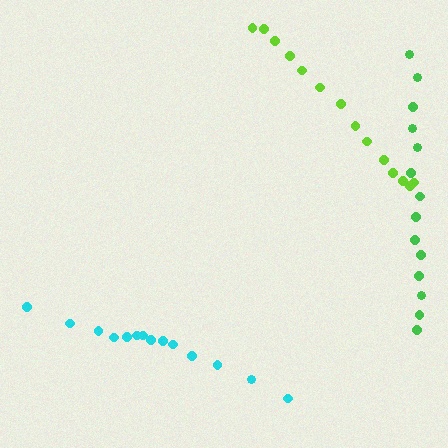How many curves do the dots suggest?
There are 3 distinct paths.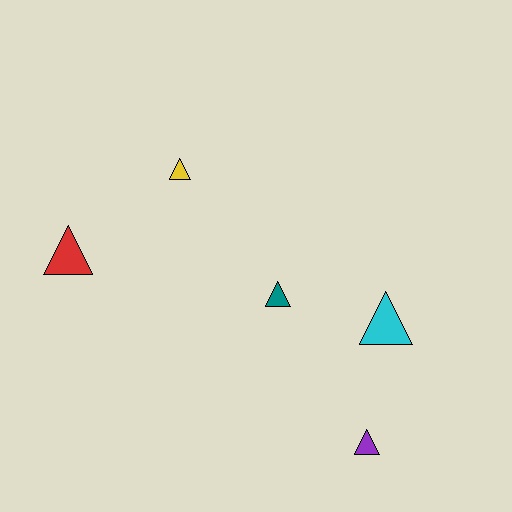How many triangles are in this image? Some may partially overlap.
There are 5 triangles.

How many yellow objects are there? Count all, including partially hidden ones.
There is 1 yellow object.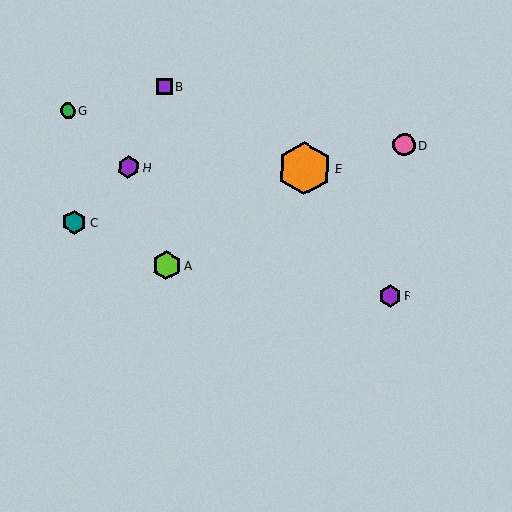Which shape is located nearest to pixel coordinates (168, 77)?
The purple square (labeled B) at (165, 87) is nearest to that location.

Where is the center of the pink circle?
The center of the pink circle is at (404, 145).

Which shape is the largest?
The orange hexagon (labeled E) is the largest.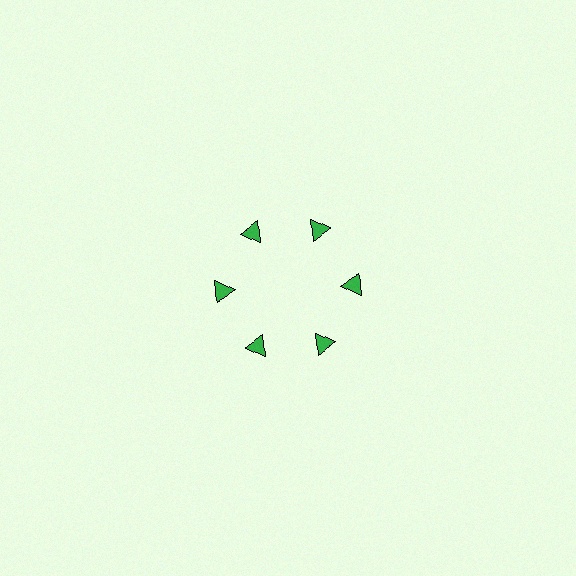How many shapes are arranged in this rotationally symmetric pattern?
There are 6 shapes, arranged in 6 groups of 1.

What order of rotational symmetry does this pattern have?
This pattern has 6-fold rotational symmetry.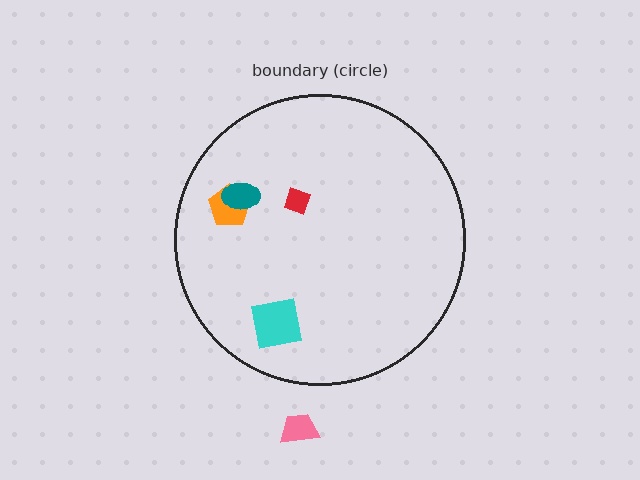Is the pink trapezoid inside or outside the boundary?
Outside.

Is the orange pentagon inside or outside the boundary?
Inside.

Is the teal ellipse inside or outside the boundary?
Inside.